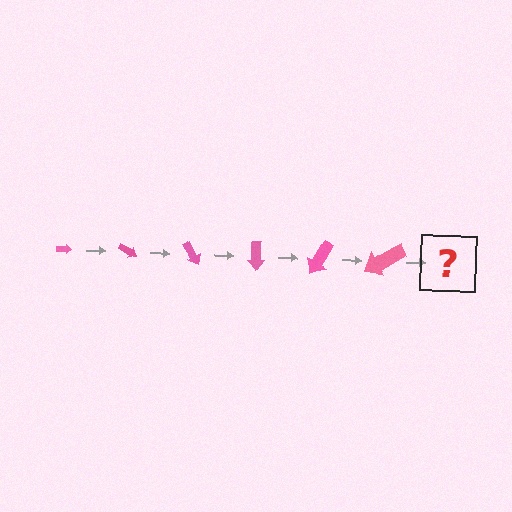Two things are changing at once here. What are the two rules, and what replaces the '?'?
The two rules are that the arrow grows larger each step and it rotates 30 degrees each step. The '?' should be an arrow, larger than the previous one and rotated 180 degrees from the start.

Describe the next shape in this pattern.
It should be an arrow, larger than the previous one and rotated 180 degrees from the start.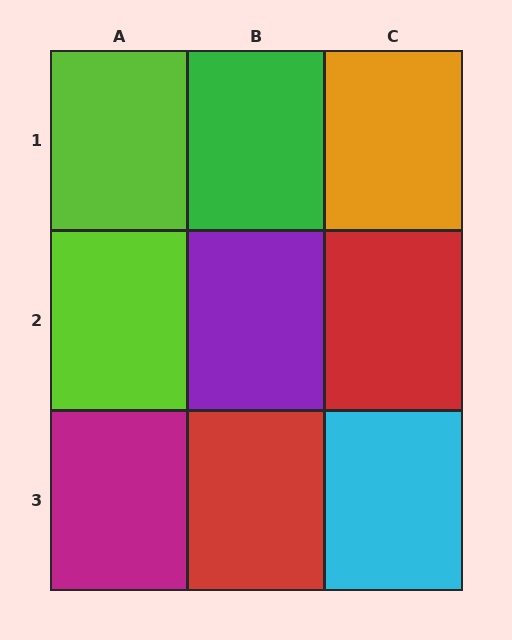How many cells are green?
1 cell is green.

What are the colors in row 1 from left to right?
Lime, green, orange.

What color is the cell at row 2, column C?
Red.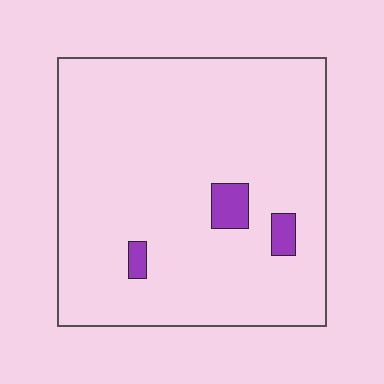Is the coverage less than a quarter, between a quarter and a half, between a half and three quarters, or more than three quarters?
Less than a quarter.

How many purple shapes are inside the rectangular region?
3.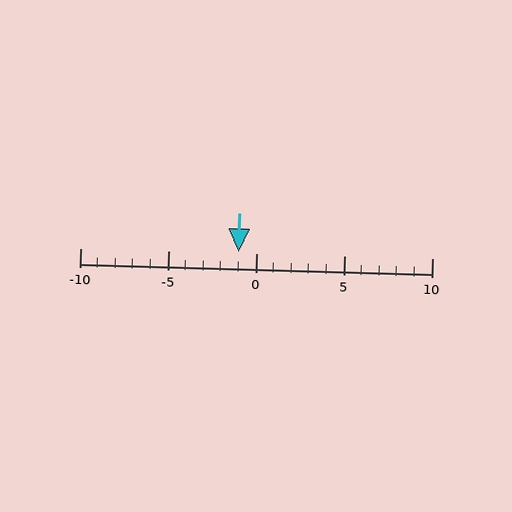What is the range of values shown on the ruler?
The ruler shows values from -10 to 10.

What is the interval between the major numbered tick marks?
The major tick marks are spaced 5 units apart.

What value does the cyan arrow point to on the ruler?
The cyan arrow points to approximately -1.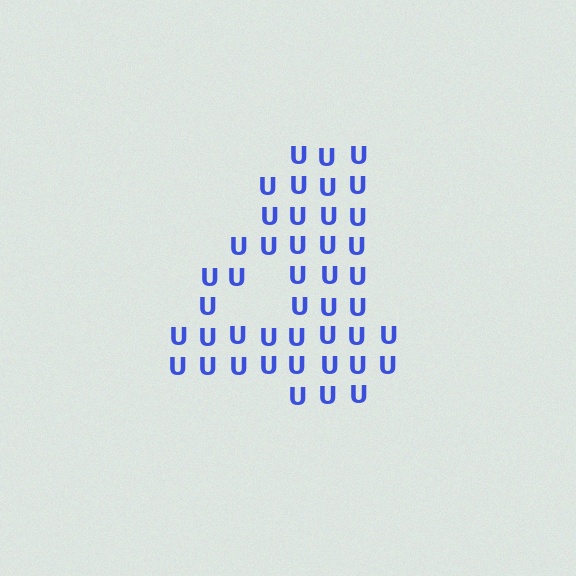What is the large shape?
The large shape is the digit 4.